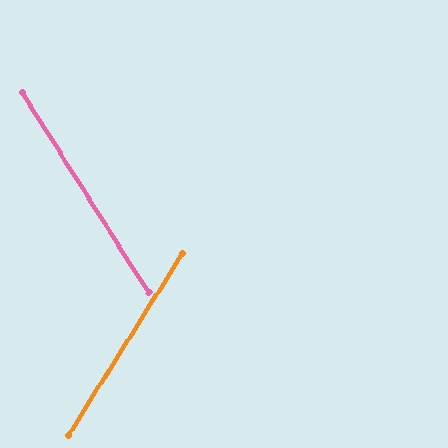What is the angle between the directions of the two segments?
Approximately 64 degrees.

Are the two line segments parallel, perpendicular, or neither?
Neither parallel nor perpendicular — they differ by about 64°.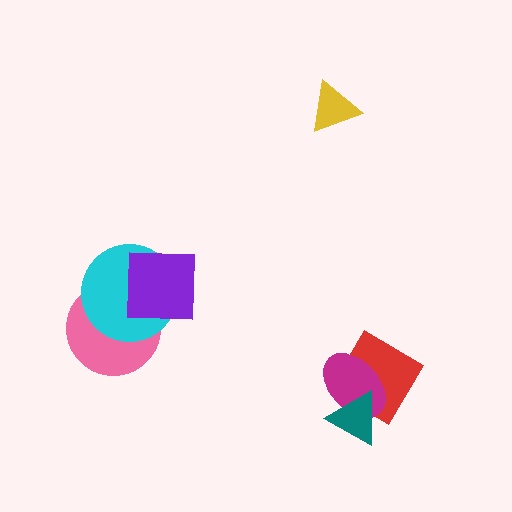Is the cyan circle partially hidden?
Yes, it is partially covered by another shape.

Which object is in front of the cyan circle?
The purple square is in front of the cyan circle.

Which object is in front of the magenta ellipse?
The teal triangle is in front of the magenta ellipse.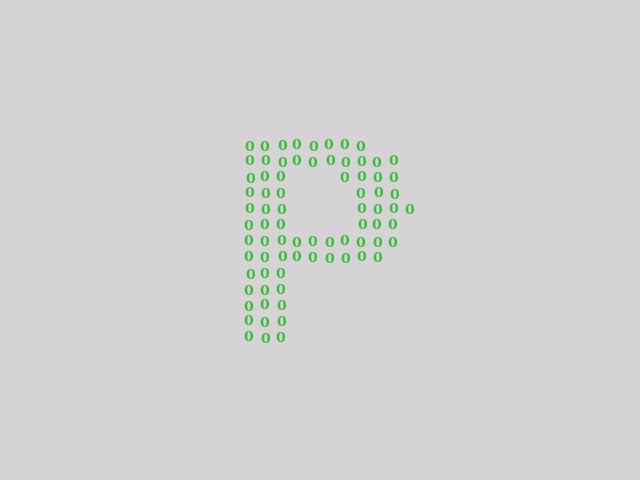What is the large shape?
The large shape is the letter P.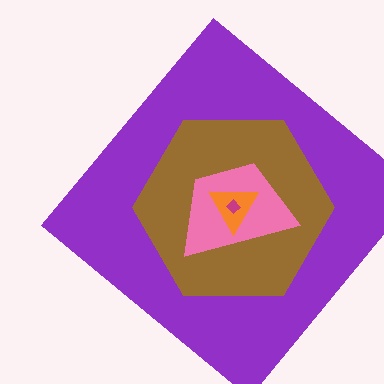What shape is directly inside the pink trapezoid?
The orange triangle.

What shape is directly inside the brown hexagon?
The pink trapezoid.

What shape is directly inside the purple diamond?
The brown hexagon.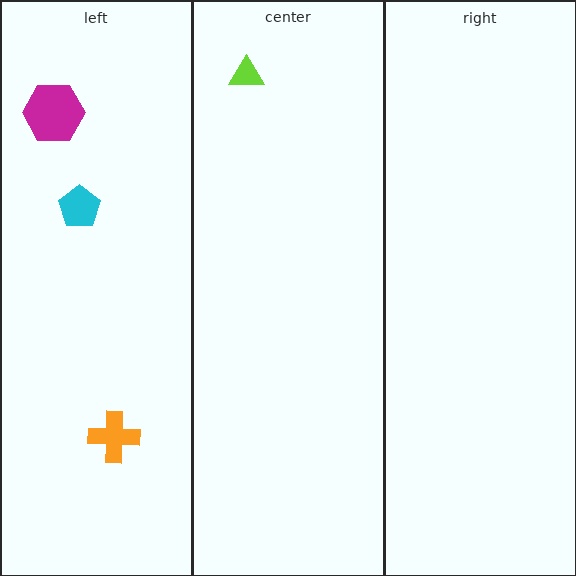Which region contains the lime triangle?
The center region.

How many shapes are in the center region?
1.